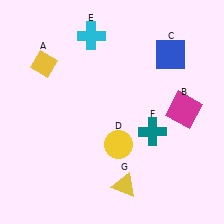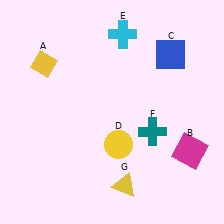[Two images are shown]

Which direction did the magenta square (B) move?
The magenta square (B) moved down.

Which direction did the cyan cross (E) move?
The cyan cross (E) moved right.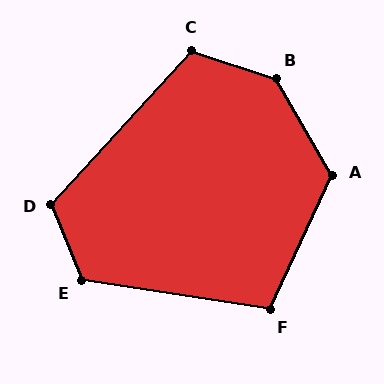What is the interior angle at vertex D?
Approximately 116 degrees (obtuse).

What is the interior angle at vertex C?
Approximately 114 degrees (obtuse).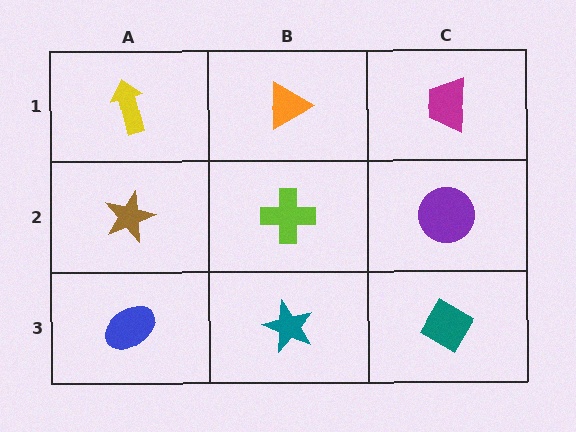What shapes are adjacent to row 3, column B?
A lime cross (row 2, column B), a blue ellipse (row 3, column A), a teal diamond (row 3, column C).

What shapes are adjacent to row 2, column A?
A yellow arrow (row 1, column A), a blue ellipse (row 3, column A), a lime cross (row 2, column B).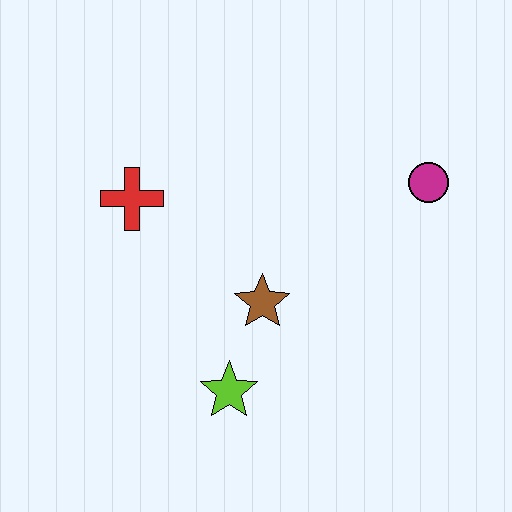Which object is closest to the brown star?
The lime star is closest to the brown star.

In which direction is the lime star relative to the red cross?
The lime star is below the red cross.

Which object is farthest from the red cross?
The magenta circle is farthest from the red cross.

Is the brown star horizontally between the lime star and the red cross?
No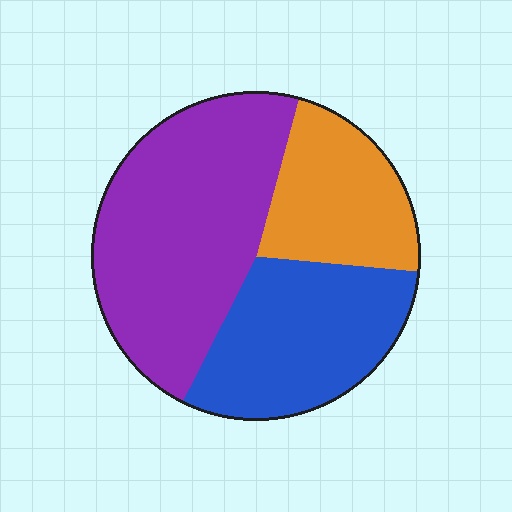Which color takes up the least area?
Orange, at roughly 20%.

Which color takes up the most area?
Purple, at roughly 45%.